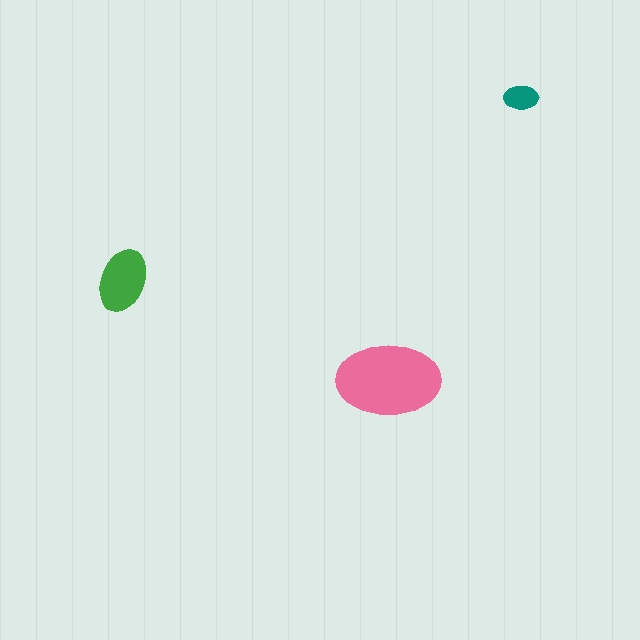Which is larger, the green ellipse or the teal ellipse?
The green one.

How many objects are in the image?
There are 3 objects in the image.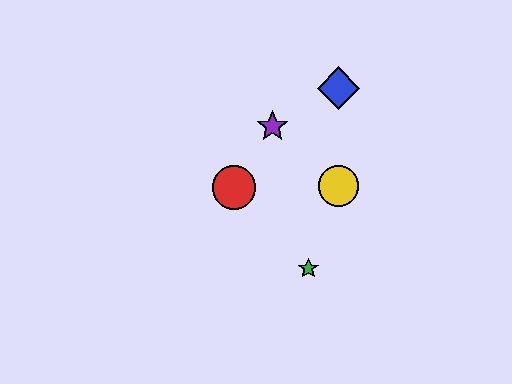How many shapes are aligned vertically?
2 shapes (the blue diamond, the yellow circle) are aligned vertically.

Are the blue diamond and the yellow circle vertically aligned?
Yes, both are at x≈339.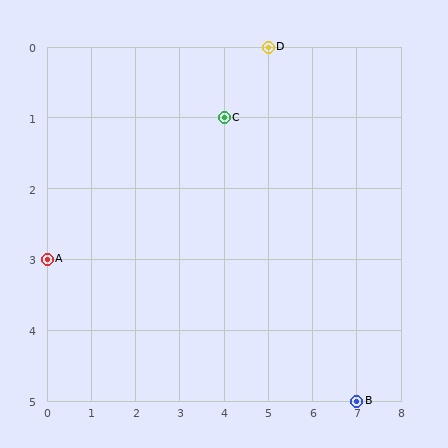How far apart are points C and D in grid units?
Points C and D are 1 column and 1 row apart (about 1.4 grid units diagonally).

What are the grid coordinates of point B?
Point B is at grid coordinates (7, 5).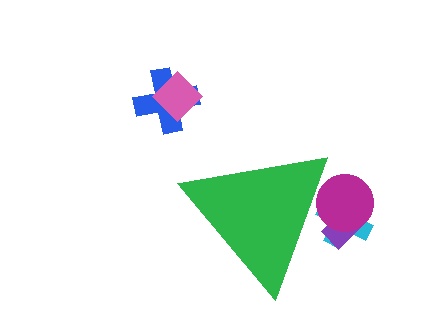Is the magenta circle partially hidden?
Yes, the magenta circle is partially hidden behind the green triangle.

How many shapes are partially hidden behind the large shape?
3 shapes are partially hidden.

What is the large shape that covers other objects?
A green triangle.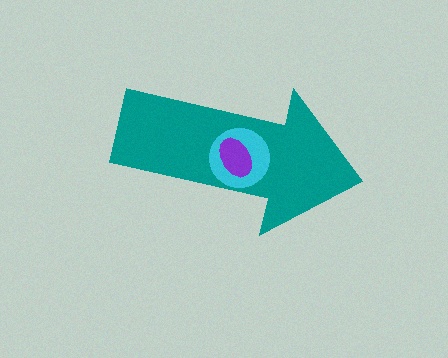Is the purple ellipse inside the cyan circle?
Yes.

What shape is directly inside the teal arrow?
The cyan circle.